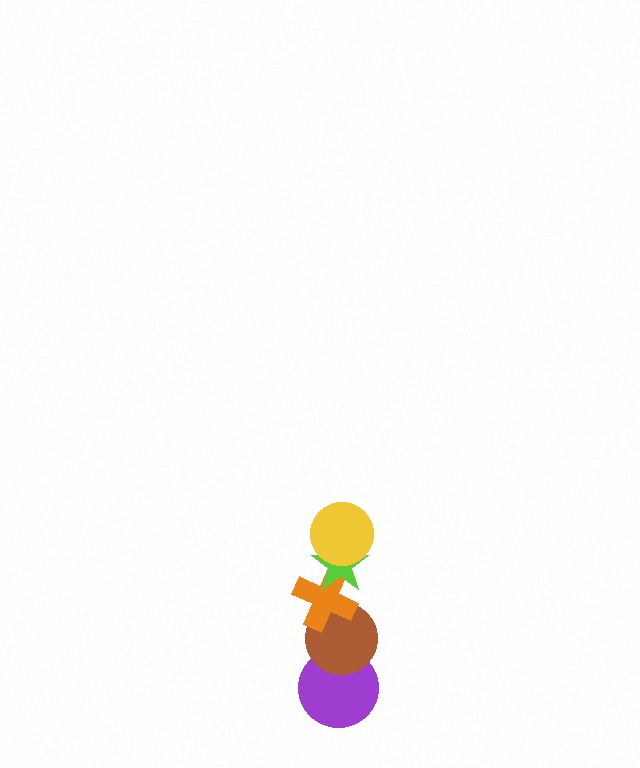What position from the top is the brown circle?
The brown circle is 4th from the top.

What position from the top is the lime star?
The lime star is 2nd from the top.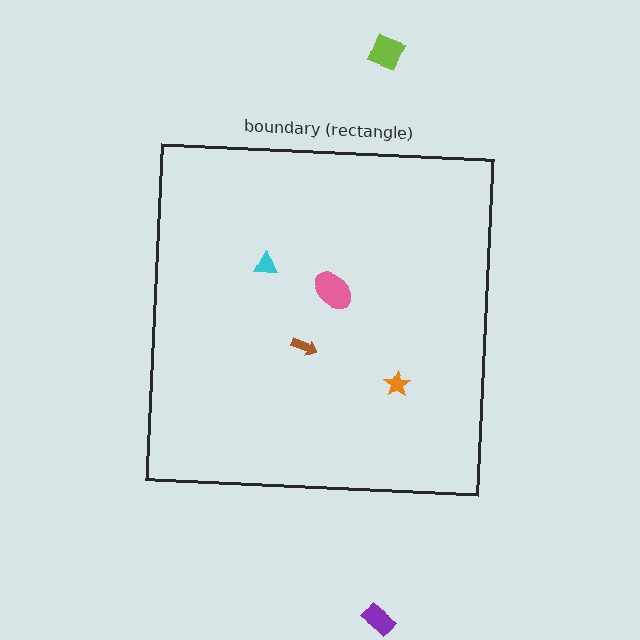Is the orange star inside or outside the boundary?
Inside.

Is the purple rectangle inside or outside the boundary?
Outside.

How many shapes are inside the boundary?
4 inside, 2 outside.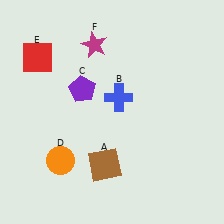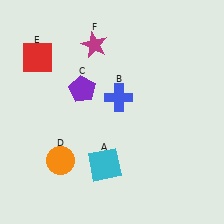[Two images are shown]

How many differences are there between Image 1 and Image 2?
There is 1 difference between the two images.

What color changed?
The square (A) changed from brown in Image 1 to cyan in Image 2.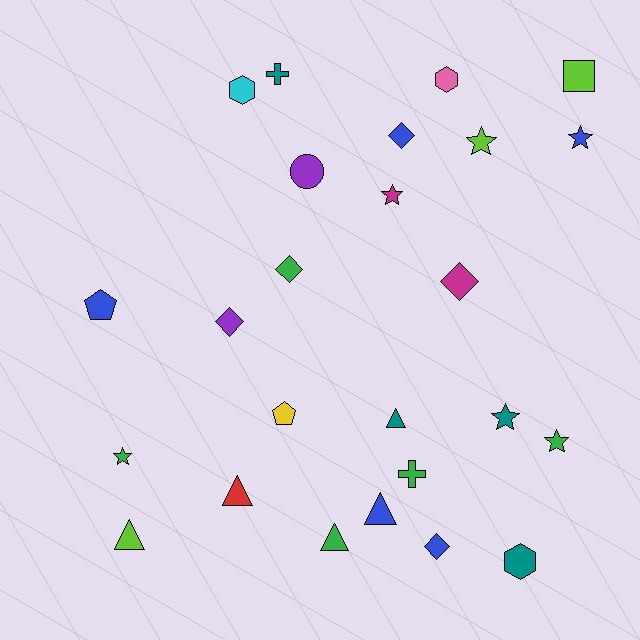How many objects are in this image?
There are 25 objects.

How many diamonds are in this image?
There are 5 diamonds.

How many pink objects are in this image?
There is 1 pink object.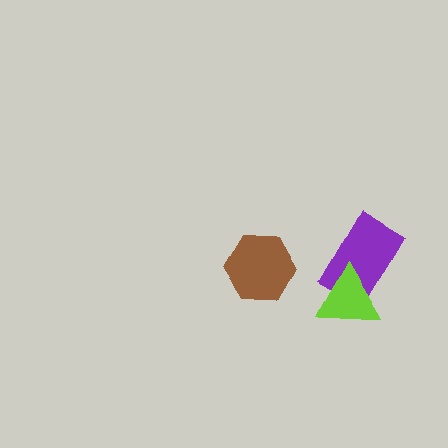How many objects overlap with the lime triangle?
1 object overlaps with the lime triangle.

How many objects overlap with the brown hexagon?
0 objects overlap with the brown hexagon.